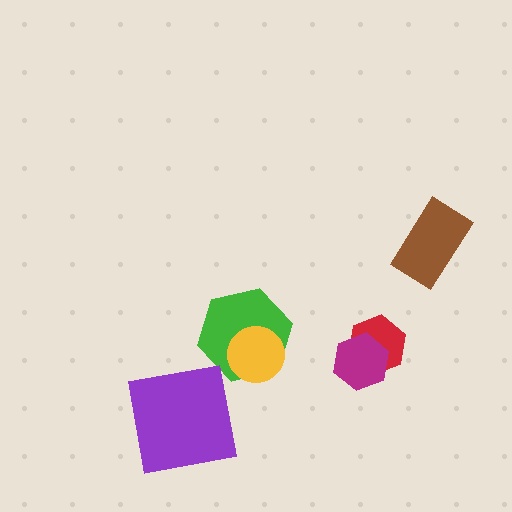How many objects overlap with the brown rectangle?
0 objects overlap with the brown rectangle.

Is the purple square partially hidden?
No, no other shape covers it.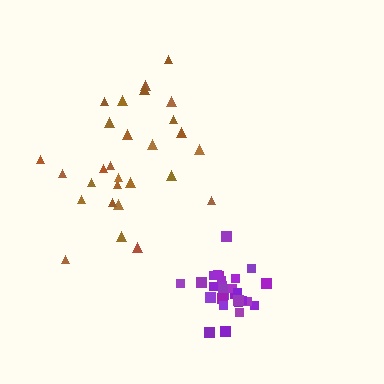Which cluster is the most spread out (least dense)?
Brown.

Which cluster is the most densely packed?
Purple.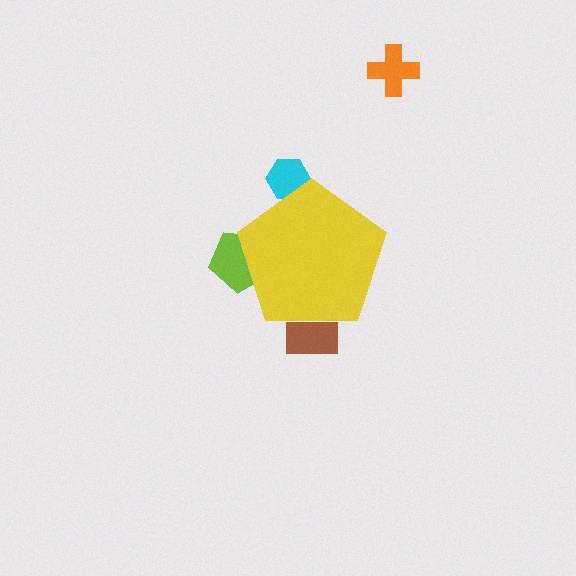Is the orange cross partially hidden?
No, the orange cross is fully visible.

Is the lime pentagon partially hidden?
Yes, the lime pentagon is partially hidden behind the yellow pentagon.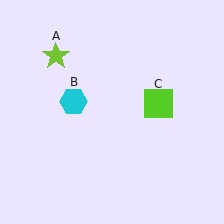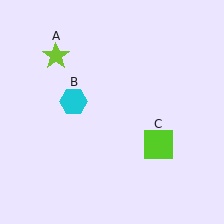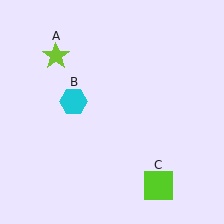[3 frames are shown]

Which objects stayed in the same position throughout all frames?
Lime star (object A) and cyan hexagon (object B) remained stationary.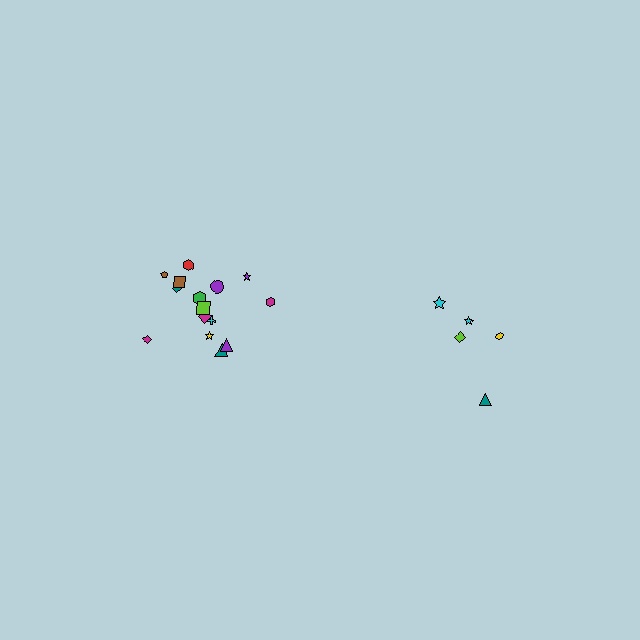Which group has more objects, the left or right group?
The left group.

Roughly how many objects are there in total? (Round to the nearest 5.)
Roughly 20 objects in total.